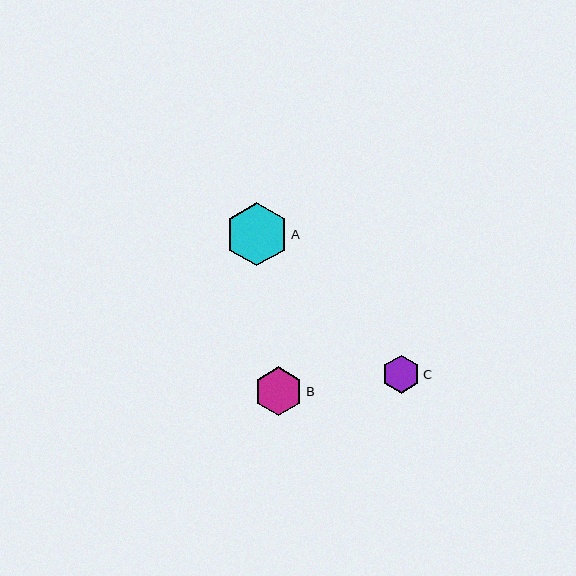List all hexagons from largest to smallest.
From largest to smallest: A, B, C.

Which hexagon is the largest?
Hexagon A is the largest with a size of approximately 63 pixels.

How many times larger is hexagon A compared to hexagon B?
Hexagon A is approximately 1.3 times the size of hexagon B.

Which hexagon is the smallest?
Hexagon C is the smallest with a size of approximately 38 pixels.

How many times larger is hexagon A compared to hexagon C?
Hexagon A is approximately 1.7 times the size of hexagon C.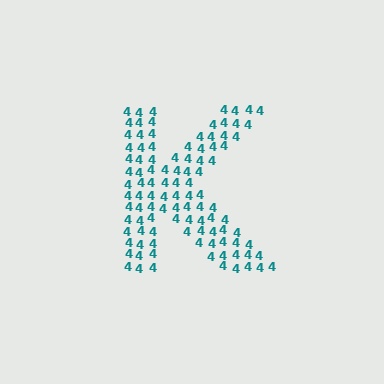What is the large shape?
The large shape is the letter K.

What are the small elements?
The small elements are digit 4's.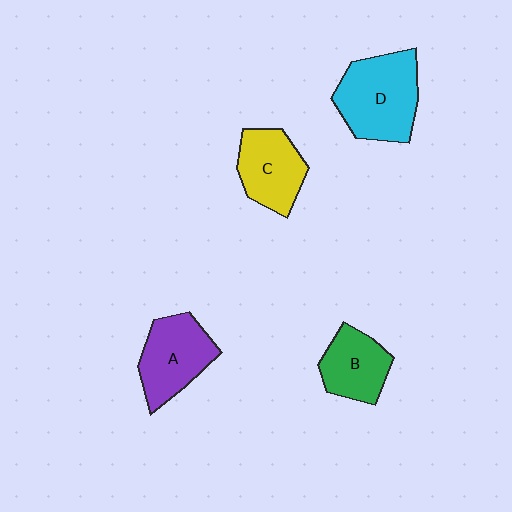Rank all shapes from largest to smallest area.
From largest to smallest: D (cyan), A (purple), C (yellow), B (green).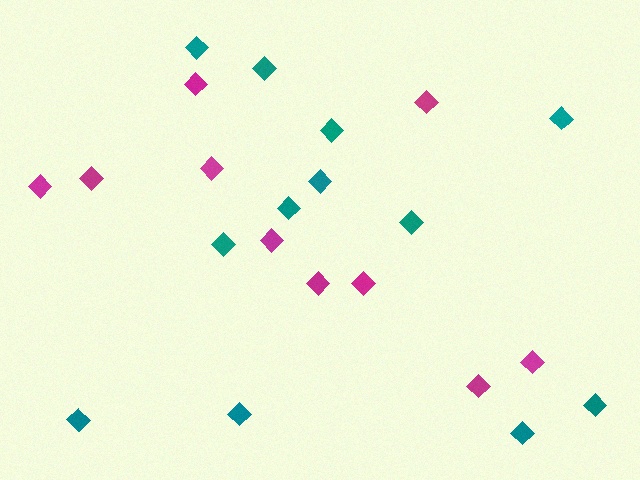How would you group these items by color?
There are 2 groups: one group of teal diamonds (12) and one group of magenta diamonds (10).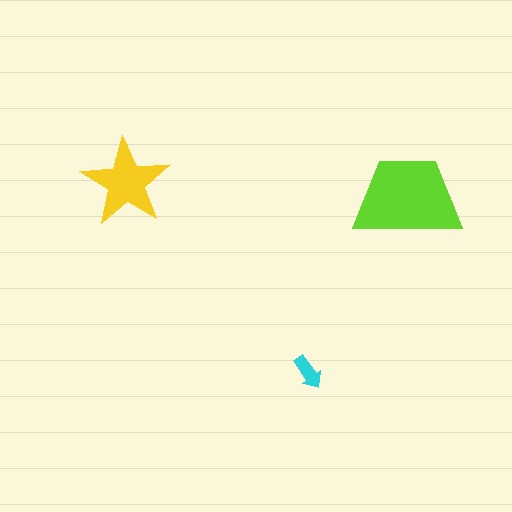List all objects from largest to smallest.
The lime trapezoid, the yellow star, the cyan arrow.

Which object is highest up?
The yellow star is topmost.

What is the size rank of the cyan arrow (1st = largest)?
3rd.